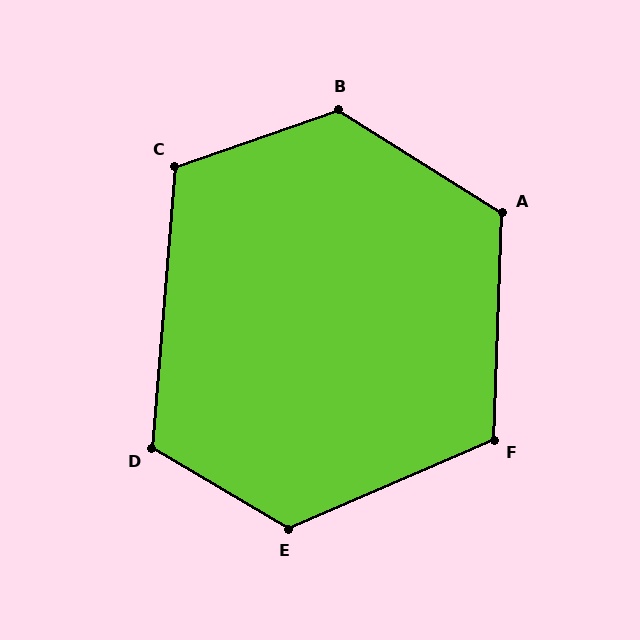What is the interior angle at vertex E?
Approximately 126 degrees (obtuse).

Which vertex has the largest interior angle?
B, at approximately 128 degrees.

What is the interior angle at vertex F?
Approximately 115 degrees (obtuse).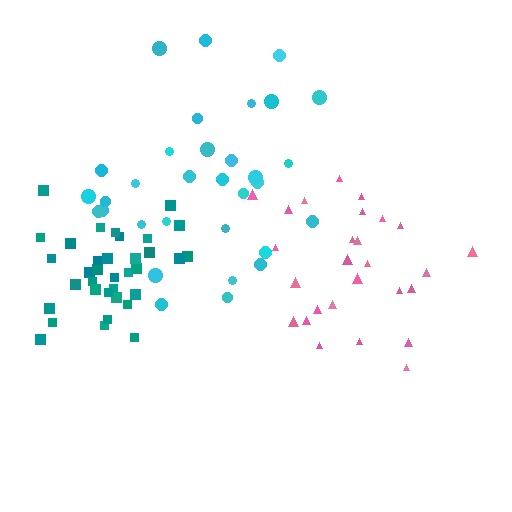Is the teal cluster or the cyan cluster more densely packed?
Teal.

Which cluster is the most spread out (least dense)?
Cyan.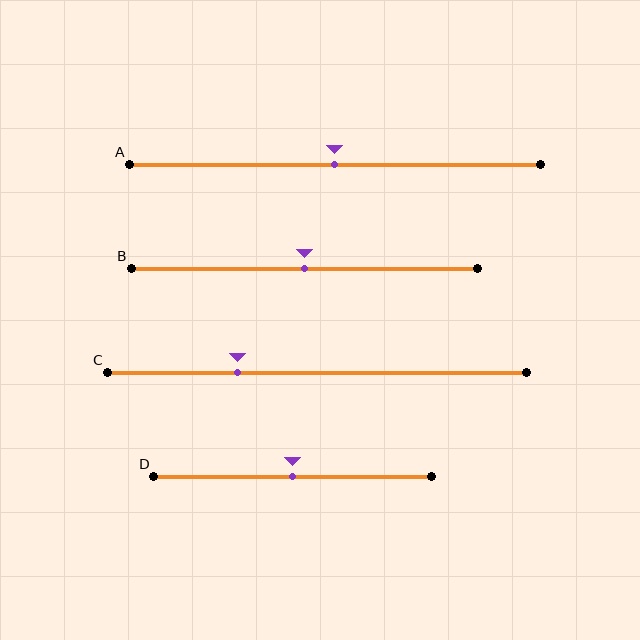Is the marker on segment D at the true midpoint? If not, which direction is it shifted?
Yes, the marker on segment D is at the true midpoint.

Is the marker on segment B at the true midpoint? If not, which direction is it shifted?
Yes, the marker on segment B is at the true midpoint.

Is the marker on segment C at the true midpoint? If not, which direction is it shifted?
No, the marker on segment C is shifted to the left by about 19% of the segment length.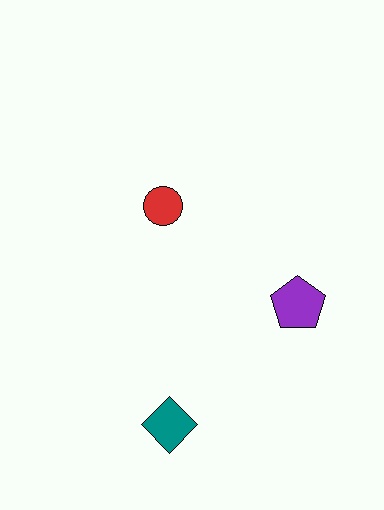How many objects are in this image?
There are 3 objects.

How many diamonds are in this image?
There is 1 diamond.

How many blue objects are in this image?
There are no blue objects.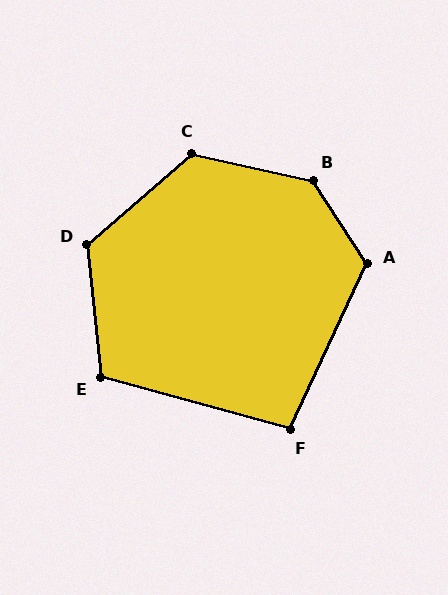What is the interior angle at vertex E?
Approximately 111 degrees (obtuse).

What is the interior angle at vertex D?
Approximately 125 degrees (obtuse).